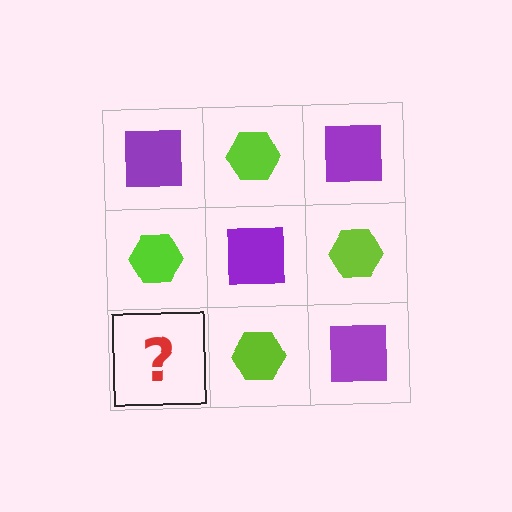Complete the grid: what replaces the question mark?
The question mark should be replaced with a purple square.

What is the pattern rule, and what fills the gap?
The rule is that it alternates purple square and lime hexagon in a checkerboard pattern. The gap should be filled with a purple square.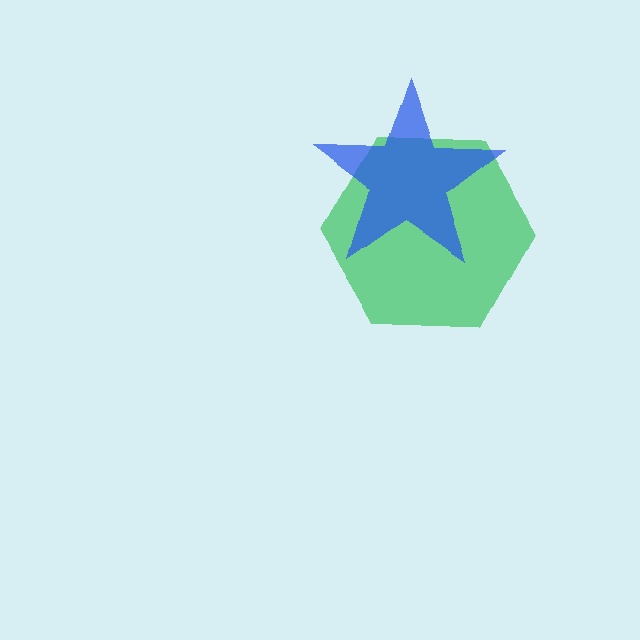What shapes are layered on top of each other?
The layered shapes are: a green hexagon, a blue star.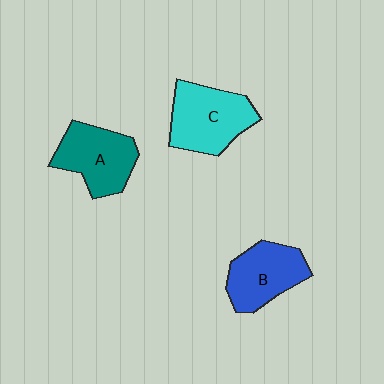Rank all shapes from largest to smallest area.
From largest to smallest: C (cyan), A (teal), B (blue).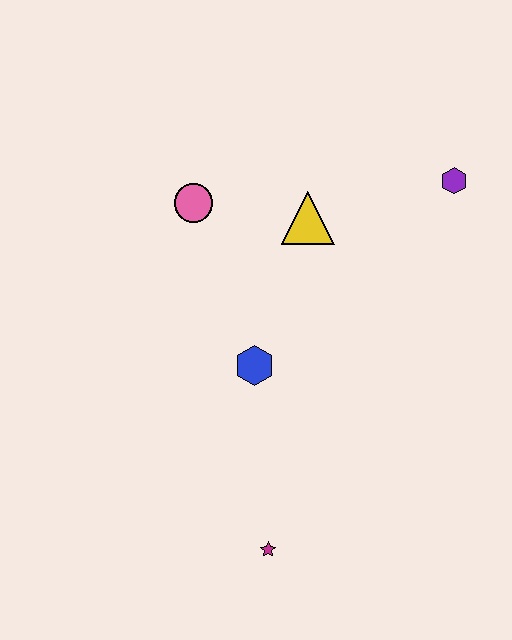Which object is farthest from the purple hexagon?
The magenta star is farthest from the purple hexagon.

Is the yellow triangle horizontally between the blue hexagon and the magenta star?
No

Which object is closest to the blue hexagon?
The yellow triangle is closest to the blue hexagon.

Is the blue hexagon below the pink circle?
Yes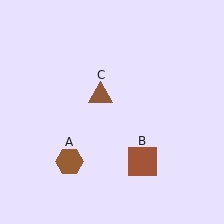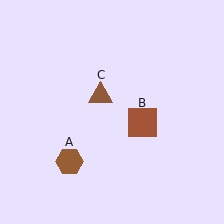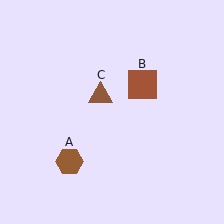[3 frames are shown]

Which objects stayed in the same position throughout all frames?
Brown hexagon (object A) and brown triangle (object C) remained stationary.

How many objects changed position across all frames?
1 object changed position: brown square (object B).